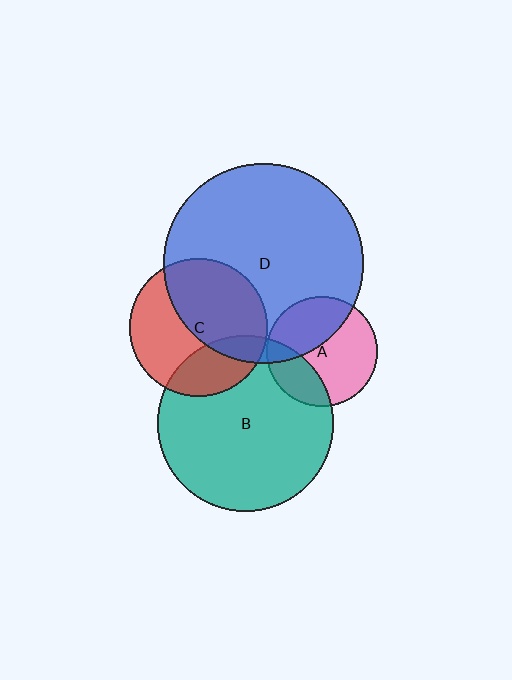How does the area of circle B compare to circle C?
Approximately 1.6 times.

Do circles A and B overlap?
Yes.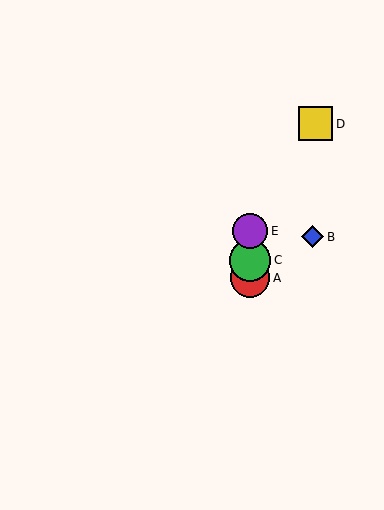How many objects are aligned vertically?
3 objects (A, C, E) are aligned vertically.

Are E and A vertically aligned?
Yes, both are at x≈250.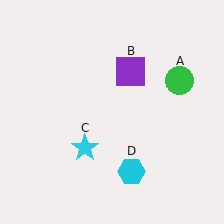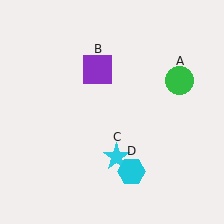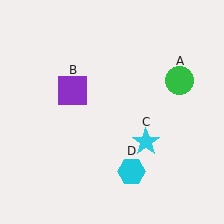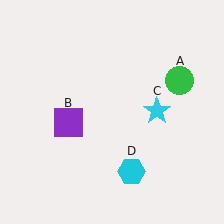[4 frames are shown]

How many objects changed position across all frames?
2 objects changed position: purple square (object B), cyan star (object C).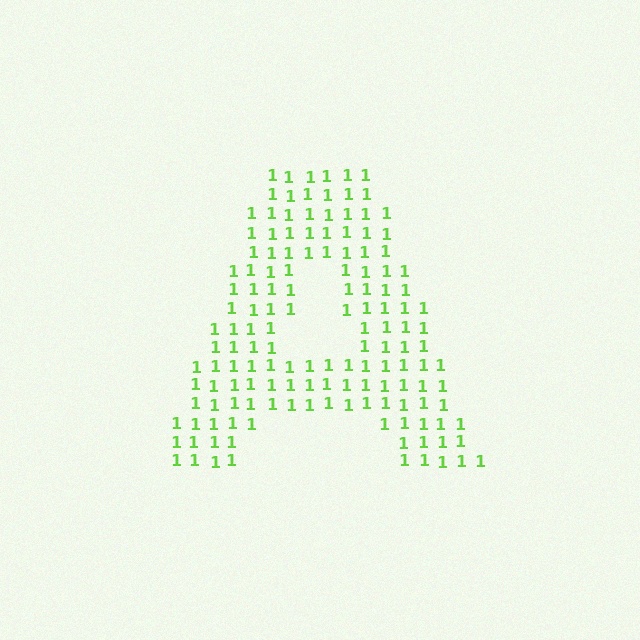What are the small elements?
The small elements are digit 1's.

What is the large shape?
The large shape is the letter A.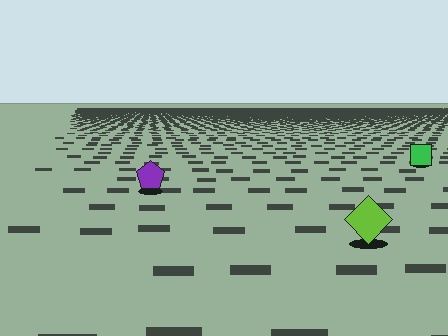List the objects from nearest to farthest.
From nearest to farthest: the lime diamond, the purple pentagon, the green square.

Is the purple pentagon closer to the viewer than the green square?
Yes. The purple pentagon is closer — you can tell from the texture gradient: the ground texture is coarser near it.